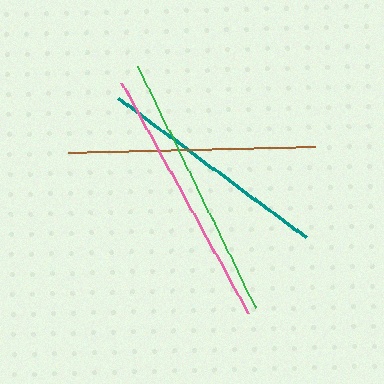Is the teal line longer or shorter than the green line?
The green line is longer than the teal line.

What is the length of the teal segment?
The teal segment is approximately 234 pixels long.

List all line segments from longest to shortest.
From longest to shortest: green, pink, brown, teal.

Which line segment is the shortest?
The teal line is the shortest at approximately 234 pixels.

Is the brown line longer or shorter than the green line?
The green line is longer than the brown line.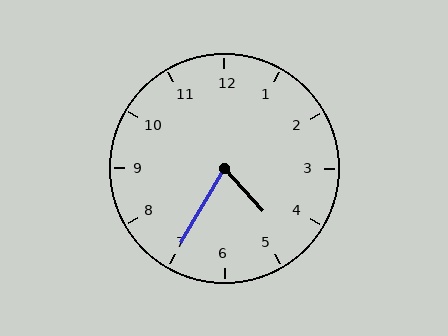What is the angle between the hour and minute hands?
Approximately 72 degrees.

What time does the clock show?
4:35.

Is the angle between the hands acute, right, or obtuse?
It is acute.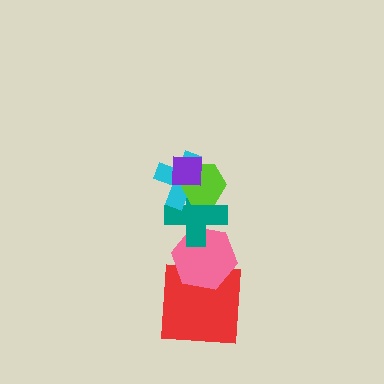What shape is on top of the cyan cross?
The lime hexagon is on top of the cyan cross.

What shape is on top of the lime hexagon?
The purple square is on top of the lime hexagon.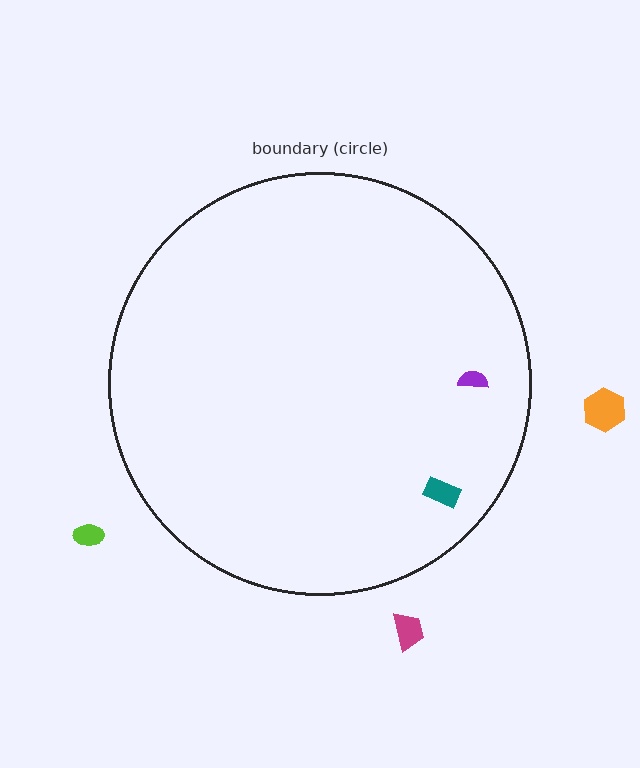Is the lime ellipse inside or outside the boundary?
Outside.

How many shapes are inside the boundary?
2 inside, 3 outside.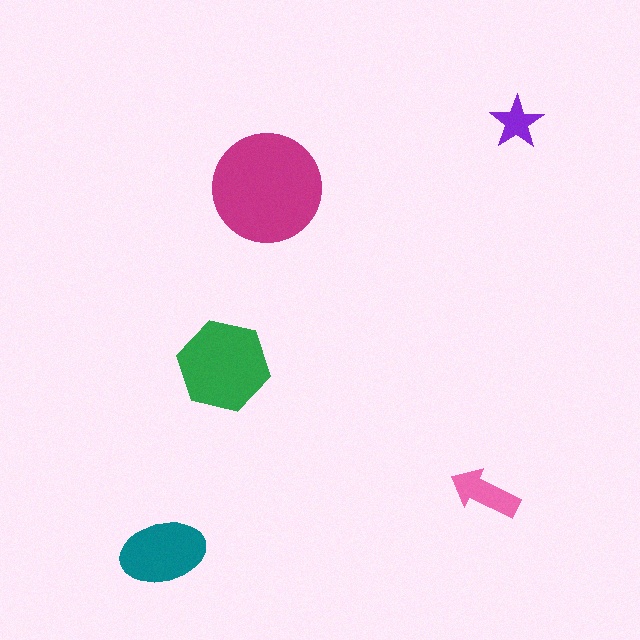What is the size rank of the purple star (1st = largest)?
5th.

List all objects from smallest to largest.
The purple star, the pink arrow, the teal ellipse, the green hexagon, the magenta circle.